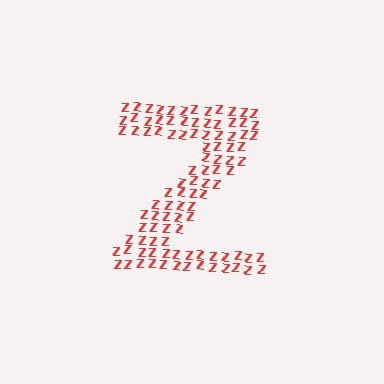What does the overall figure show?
The overall figure shows the letter Z.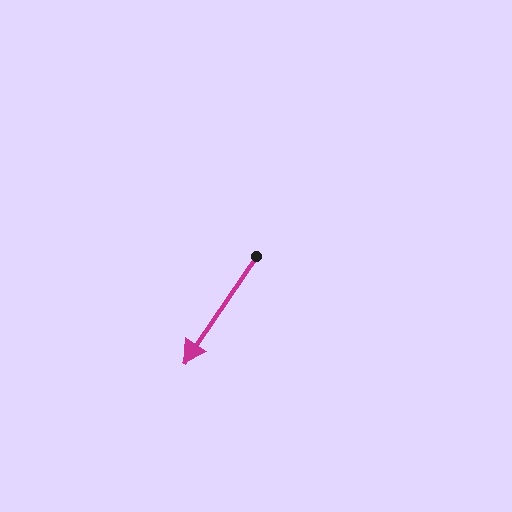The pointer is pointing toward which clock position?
Roughly 7 o'clock.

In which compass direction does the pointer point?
Southwest.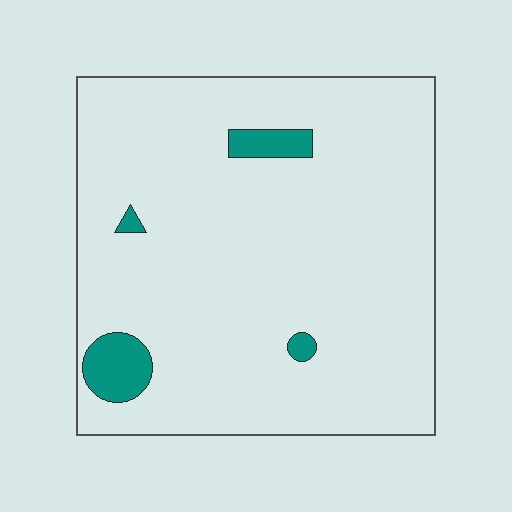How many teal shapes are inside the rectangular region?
4.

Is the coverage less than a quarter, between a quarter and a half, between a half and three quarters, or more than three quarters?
Less than a quarter.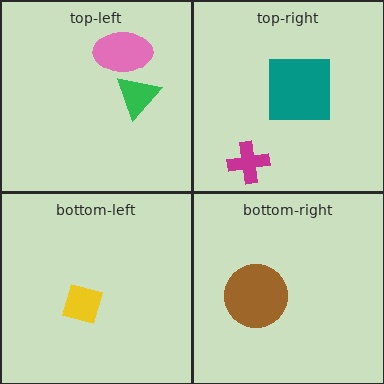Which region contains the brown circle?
The bottom-right region.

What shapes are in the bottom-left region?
The yellow diamond.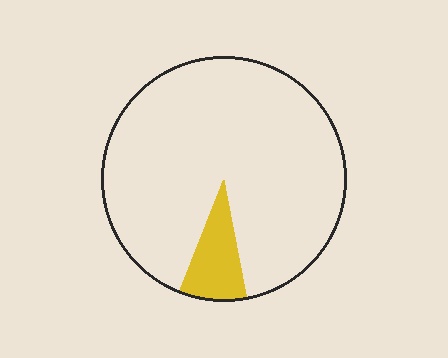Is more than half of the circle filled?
No.